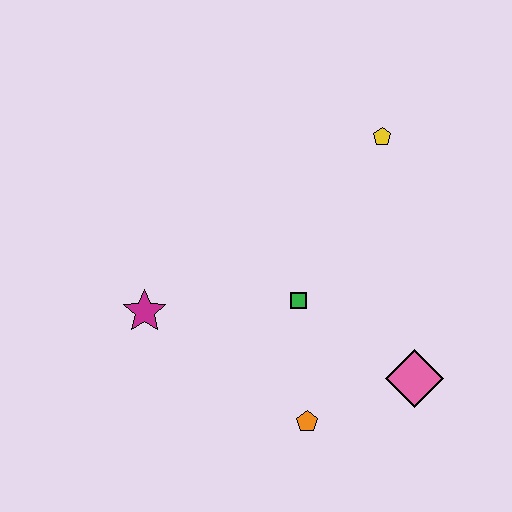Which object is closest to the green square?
The orange pentagon is closest to the green square.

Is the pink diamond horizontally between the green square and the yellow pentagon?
No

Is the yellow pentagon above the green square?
Yes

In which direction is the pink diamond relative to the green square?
The pink diamond is to the right of the green square.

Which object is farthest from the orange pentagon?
The yellow pentagon is farthest from the orange pentagon.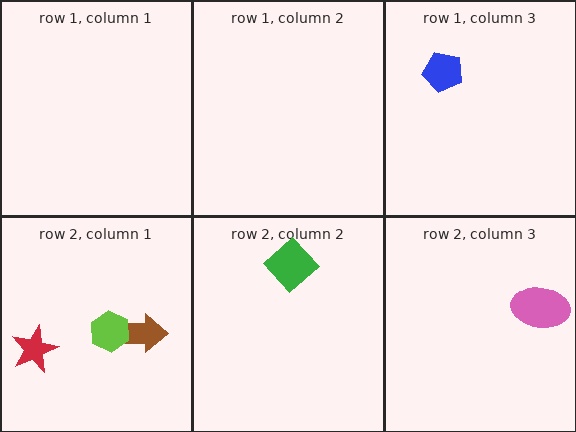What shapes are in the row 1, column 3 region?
The blue pentagon.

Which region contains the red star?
The row 2, column 1 region.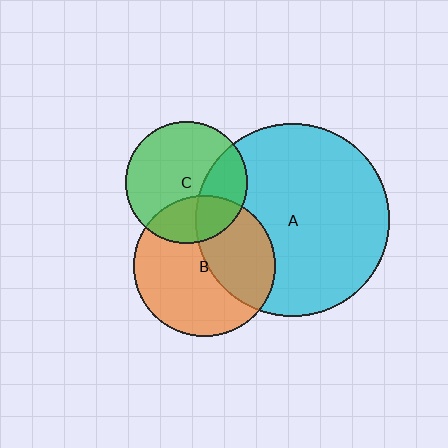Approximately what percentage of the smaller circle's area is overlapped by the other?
Approximately 40%.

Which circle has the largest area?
Circle A (cyan).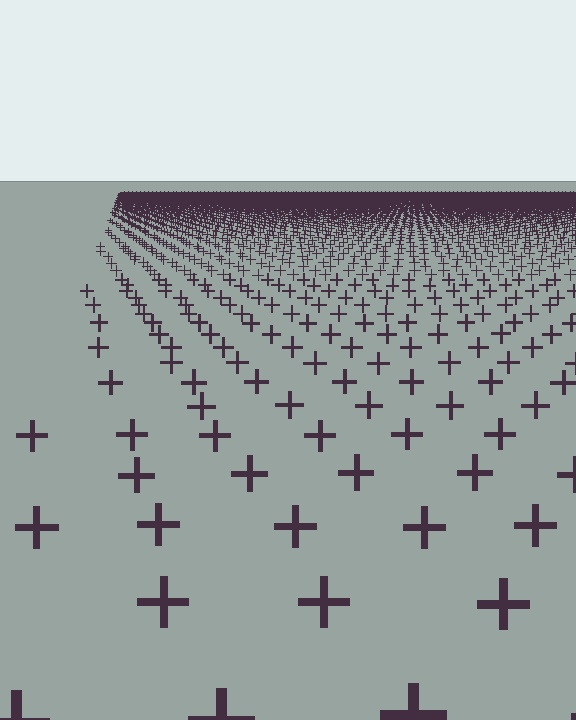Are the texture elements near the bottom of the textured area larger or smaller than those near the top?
Larger. Near the bottom, elements are closer to the viewer and appear at a bigger on-screen size.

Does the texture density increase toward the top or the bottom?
Density increases toward the top.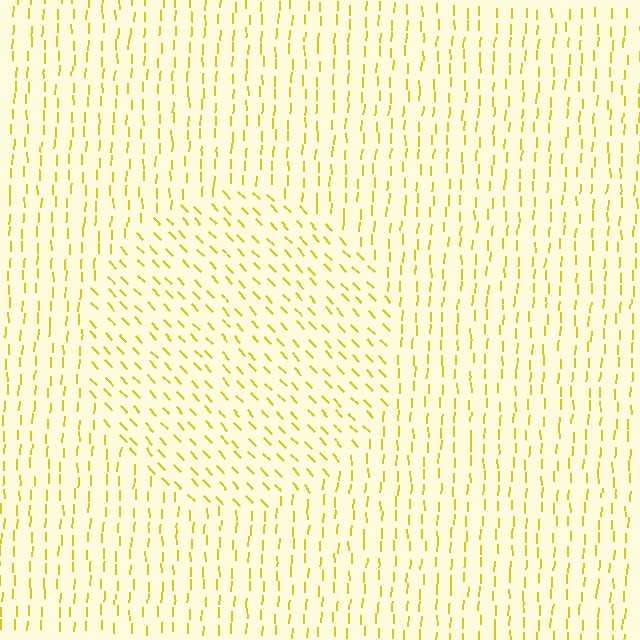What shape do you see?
I see a circle.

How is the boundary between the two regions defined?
The boundary is defined purely by a change in line orientation (approximately 45 degrees difference). All lines are the same color and thickness.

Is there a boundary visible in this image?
Yes, there is a texture boundary formed by a change in line orientation.